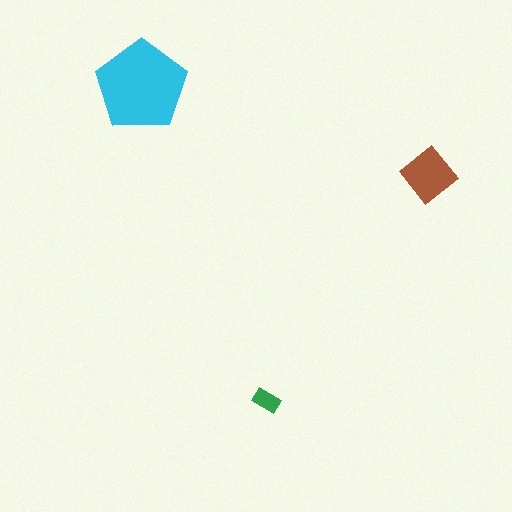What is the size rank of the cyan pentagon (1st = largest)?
1st.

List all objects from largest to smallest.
The cyan pentagon, the brown diamond, the green rectangle.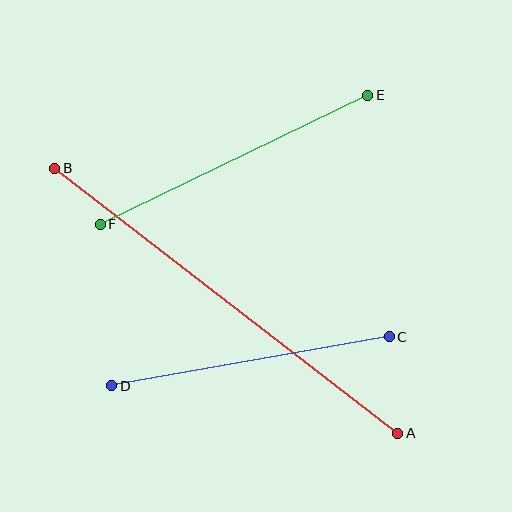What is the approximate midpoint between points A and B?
The midpoint is at approximately (226, 301) pixels.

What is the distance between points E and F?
The distance is approximately 297 pixels.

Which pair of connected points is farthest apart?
Points A and B are farthest apart.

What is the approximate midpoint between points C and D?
The midpoint is at approximately (250, 361) pixels.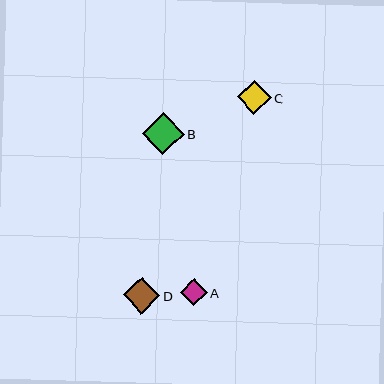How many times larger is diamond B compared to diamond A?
Diamond B is approximately 1.6 times the size of diamond A.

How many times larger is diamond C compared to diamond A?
Diamond C is approximately 1.3 times the size of diamond A.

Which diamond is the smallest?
Diamond A is the smallest with a size of approximately 27 pixels.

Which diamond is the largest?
Diamond B is the largest with a size of approximately 42 pixels.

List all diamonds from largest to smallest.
From largest to smallest: B, D, C, A.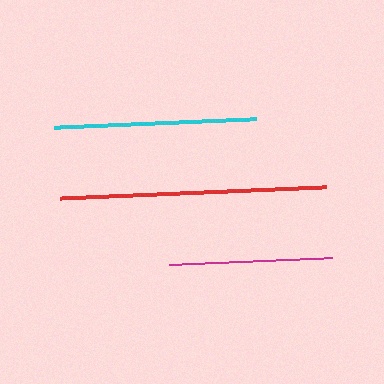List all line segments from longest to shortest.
From longest to shortest: red, cyan, magenta.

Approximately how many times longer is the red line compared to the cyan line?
The red line is approximately 1.3 times the length of the cyan line.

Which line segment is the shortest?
The magenta line is the shortest at approximately 163 pixels.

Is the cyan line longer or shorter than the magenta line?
The cyan line is longer than the magenta line.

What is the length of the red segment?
The red segment is approximately 265 pixels long.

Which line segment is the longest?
The red line is the longest at approximately 265 pixels.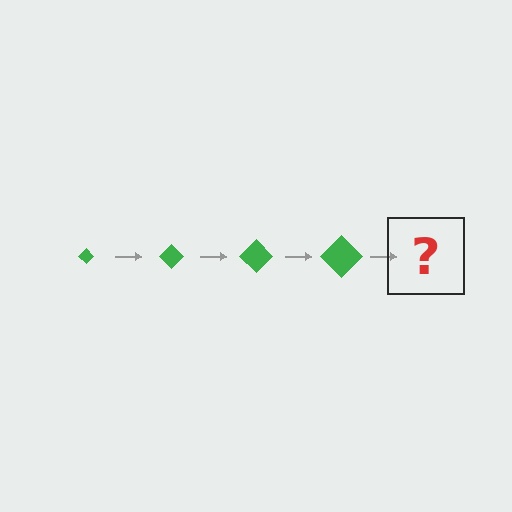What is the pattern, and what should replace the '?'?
The pattern is that the diamond gets progressively larger each step. The '?' should be a green diamond, larger than the previous one.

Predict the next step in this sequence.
The next step is a green diamond, larger than the previous one.